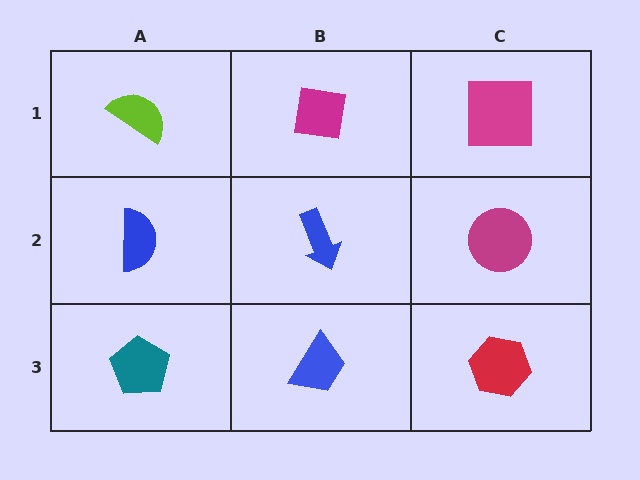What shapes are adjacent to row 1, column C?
A magenta circle (row 2, column C), a magenta square (row 1, column B).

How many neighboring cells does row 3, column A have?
2.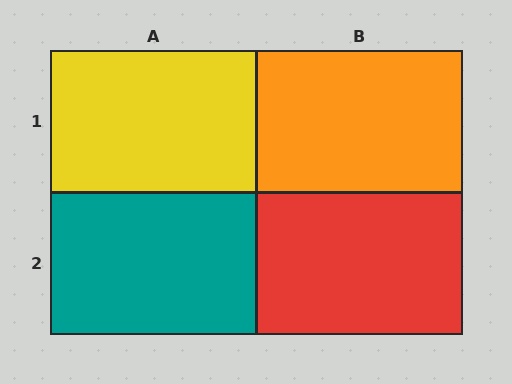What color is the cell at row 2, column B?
Red.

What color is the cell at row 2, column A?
Teal.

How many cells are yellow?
1 cell is yellow.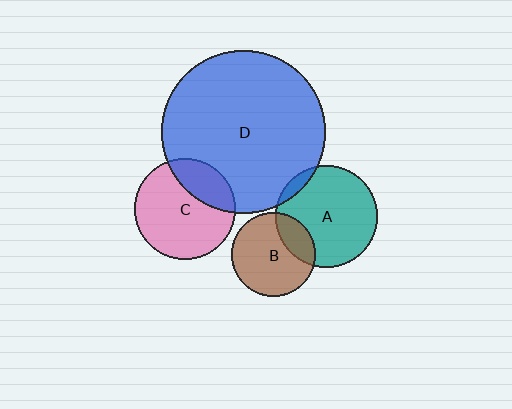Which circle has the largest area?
Circle D (blue).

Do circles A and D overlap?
Yes.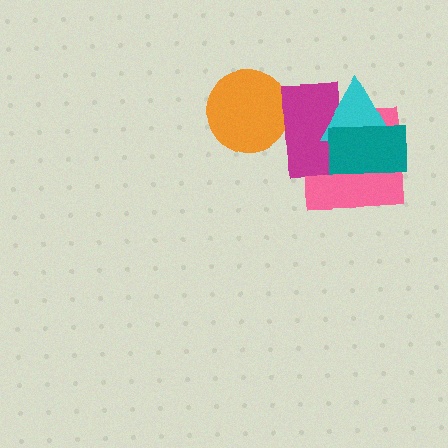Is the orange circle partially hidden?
Yes, it is partially covered by another shape.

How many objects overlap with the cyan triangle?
3 objects overlap with the cyan triangle.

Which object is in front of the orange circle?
The magenta rectangle is in front of the orange circle.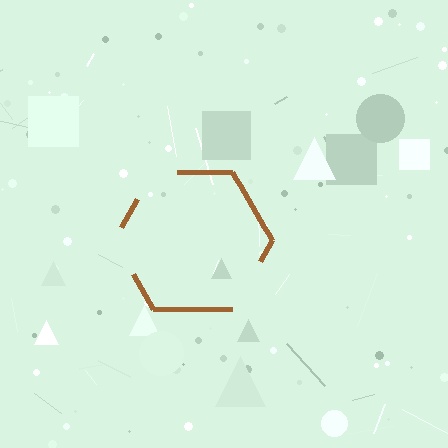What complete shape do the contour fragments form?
The contour fragments form a hexagon.